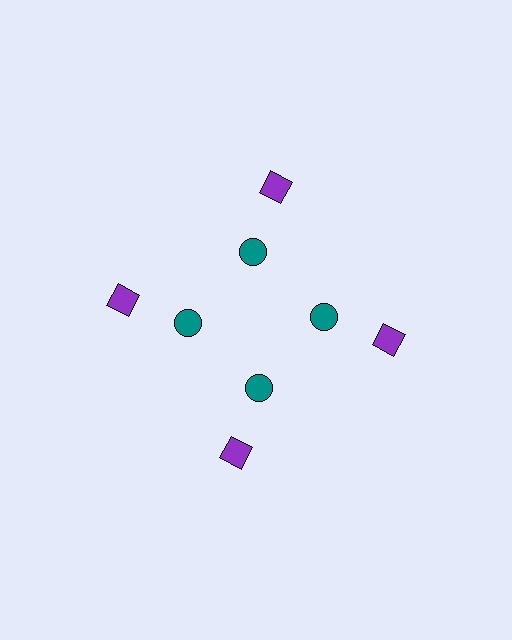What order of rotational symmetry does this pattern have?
This pattern has 4-fold rotational symmetry.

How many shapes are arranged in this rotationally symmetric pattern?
There are 8 shapes, arranged in 4 groups of 2.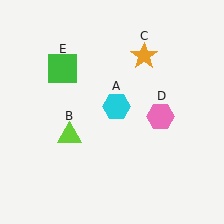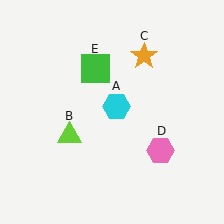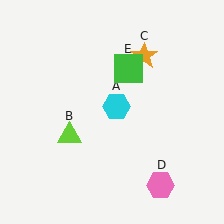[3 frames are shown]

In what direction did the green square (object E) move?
The green square (object E) moved right.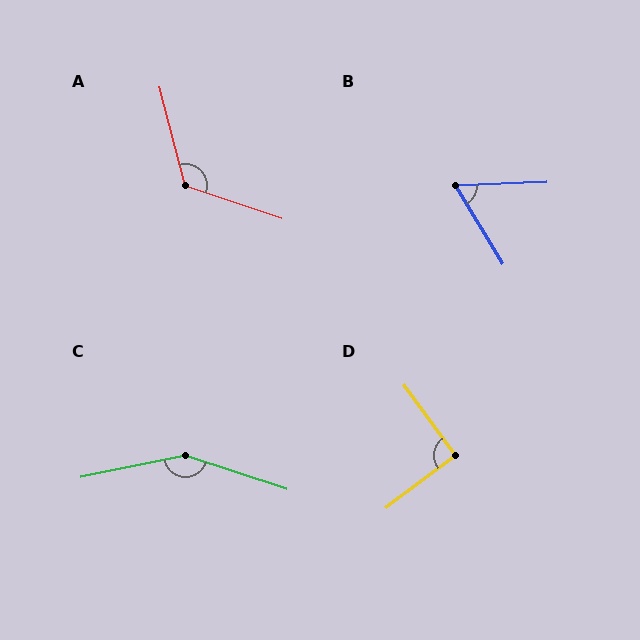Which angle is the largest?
C, at approximately 150 degrees.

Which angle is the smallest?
B, at approximately 61 degrees.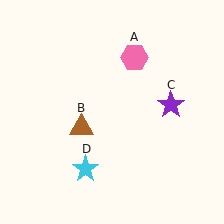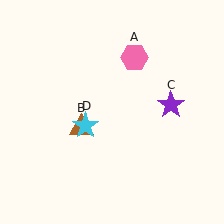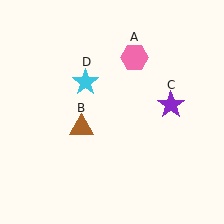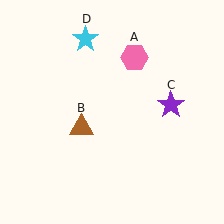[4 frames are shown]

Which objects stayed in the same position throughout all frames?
Pink hexagon (object A) and brown triangle (object B) and purple star (object C) remained stationary.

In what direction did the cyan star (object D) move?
The cyan star (object D) moved up.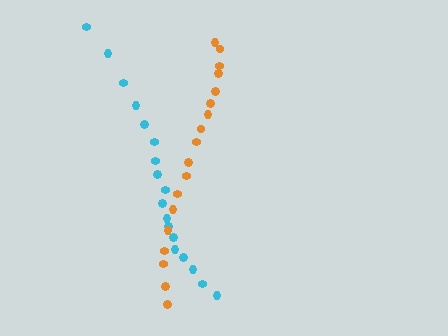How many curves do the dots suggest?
There are 2 distinct paths.